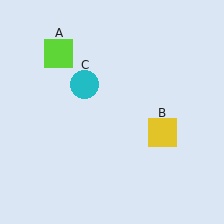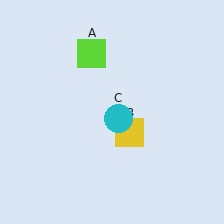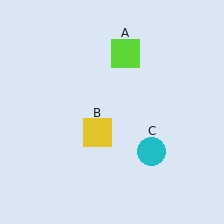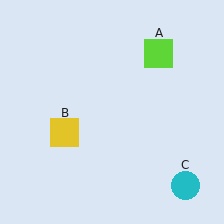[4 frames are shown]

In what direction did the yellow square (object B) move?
The yellow square (object B) moved left.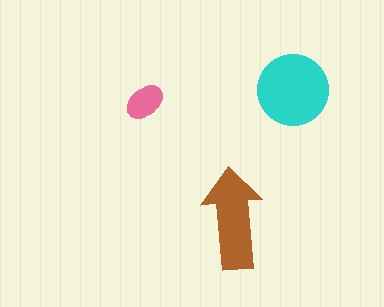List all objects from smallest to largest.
The pink ellipse, the brown arrow, the cyan circle.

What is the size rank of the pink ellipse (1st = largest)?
3rd.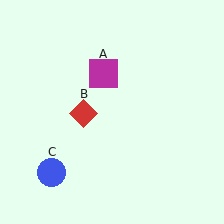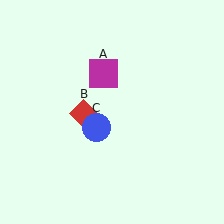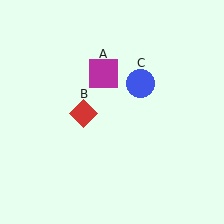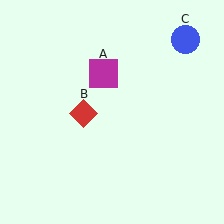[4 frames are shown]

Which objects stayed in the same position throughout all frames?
Magenta square (object A) and red diamond (object B) remained stationary.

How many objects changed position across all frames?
1 object changed position: blue circle (object C).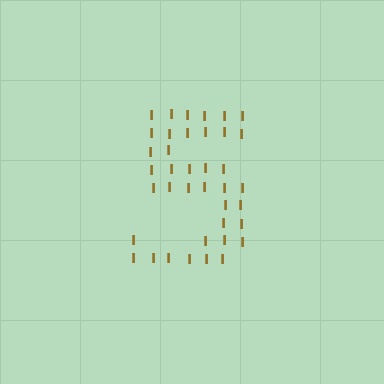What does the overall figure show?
The overall figure shows the digit 5.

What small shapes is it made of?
It is made of small letter I's.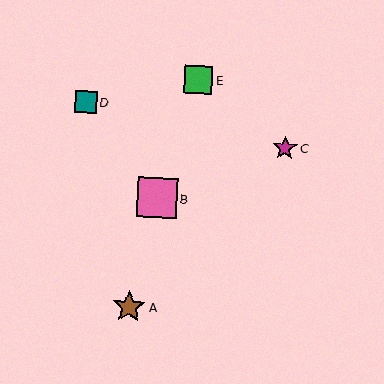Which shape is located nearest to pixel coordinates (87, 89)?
The teal square (labeled D) at (86, 102) is nearest to that location.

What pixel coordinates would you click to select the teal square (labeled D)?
Click at (86, 102) to select the teal square D.